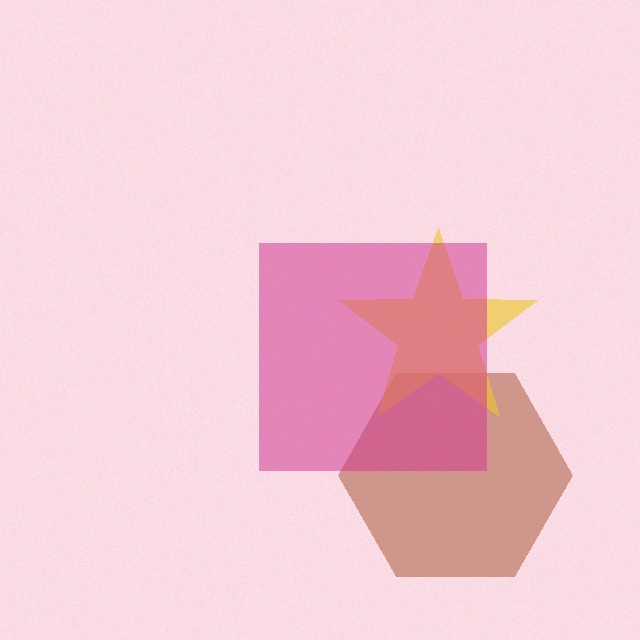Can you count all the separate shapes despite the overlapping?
Yes, there are 3 separate shapes.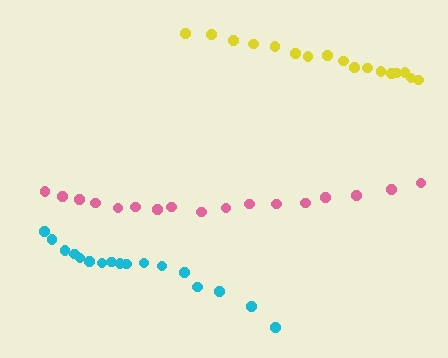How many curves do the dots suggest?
There are 3 distinct paths.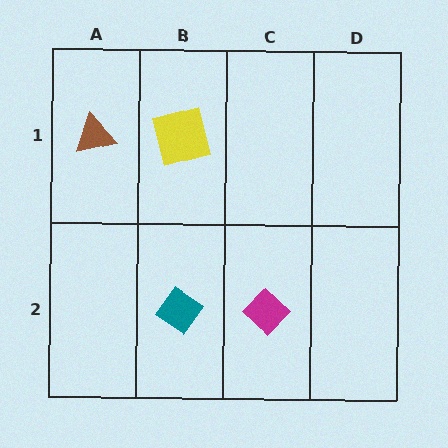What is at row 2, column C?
A magenta diamond.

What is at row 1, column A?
A brown triangle.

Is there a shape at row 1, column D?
No, that cell is empty.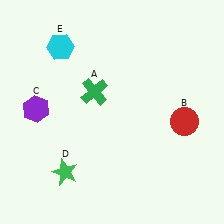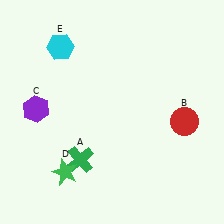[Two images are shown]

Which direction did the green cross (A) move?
The green cross (A) moved down.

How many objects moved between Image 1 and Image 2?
1 object moved between the two images.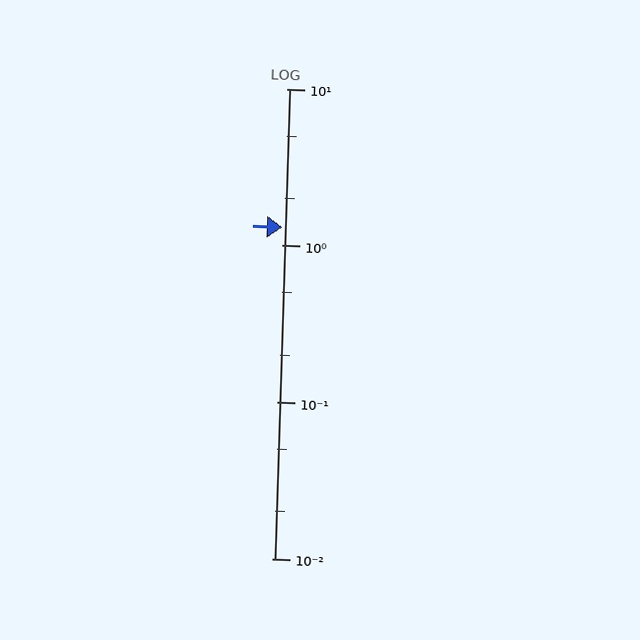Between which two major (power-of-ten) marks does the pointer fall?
The pointer is between 1 and 10.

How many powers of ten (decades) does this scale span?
The scale spans 3 decades, from 0.01 to 10.